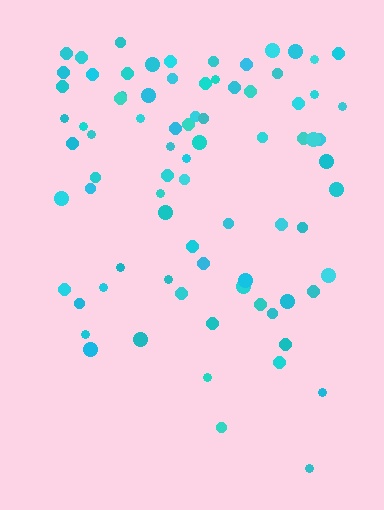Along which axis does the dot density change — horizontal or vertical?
Vertical.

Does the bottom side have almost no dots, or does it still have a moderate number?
Still a moderate number, just noticeably fewer than the top.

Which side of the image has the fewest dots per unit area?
The bottom.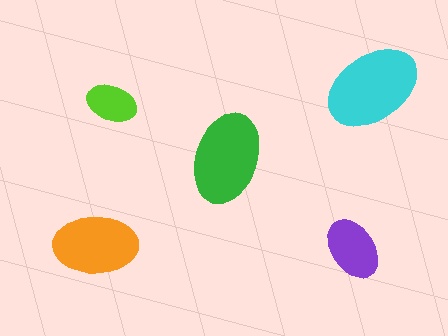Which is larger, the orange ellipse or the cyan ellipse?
The cyan one.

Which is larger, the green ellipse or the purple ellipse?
The green one.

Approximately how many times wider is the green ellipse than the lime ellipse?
About 2 times wider.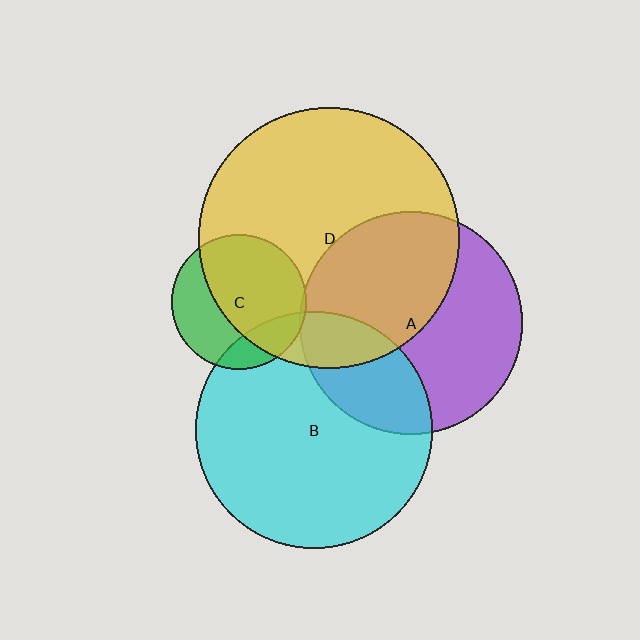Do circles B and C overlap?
Yes.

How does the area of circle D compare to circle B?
Approximately 1.2 times.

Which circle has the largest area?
Circle D (yellow).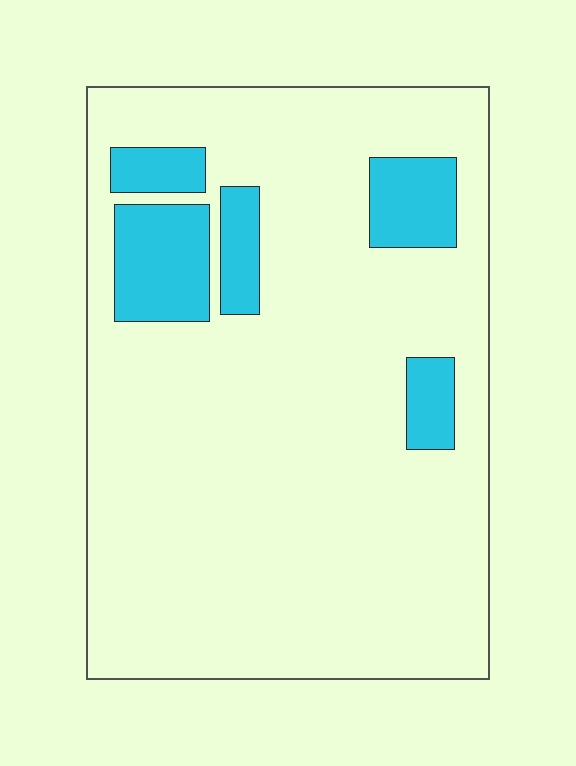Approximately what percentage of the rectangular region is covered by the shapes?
Approximately 15%.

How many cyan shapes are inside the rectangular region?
5.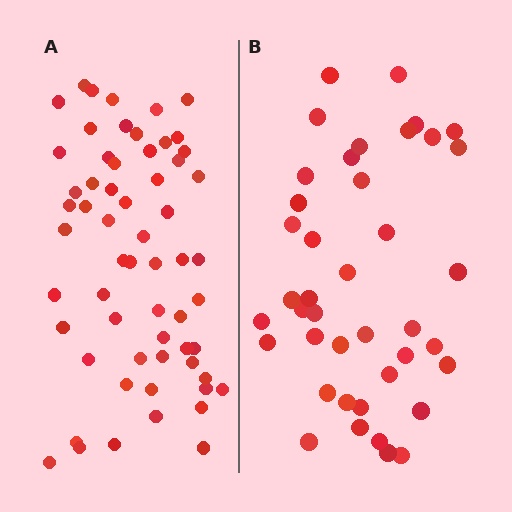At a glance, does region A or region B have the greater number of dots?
Region A (the left region) has more dots.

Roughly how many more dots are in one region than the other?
Region A has approximately 20 more dots than region B.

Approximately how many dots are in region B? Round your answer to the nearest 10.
About 40 dots. (The exact count is 41, which rounds to 40.)